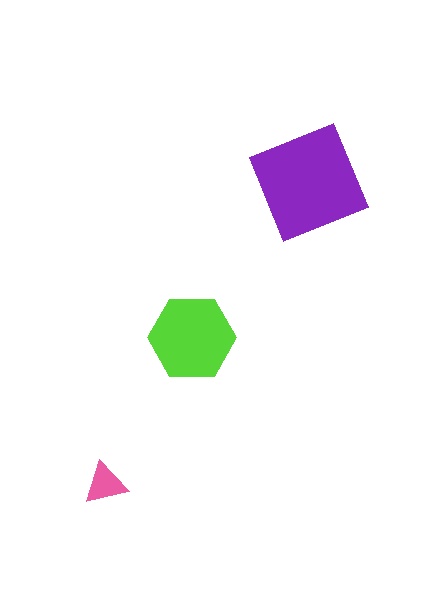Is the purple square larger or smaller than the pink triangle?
Larger.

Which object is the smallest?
The pink triangle.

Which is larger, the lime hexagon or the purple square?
The purple square.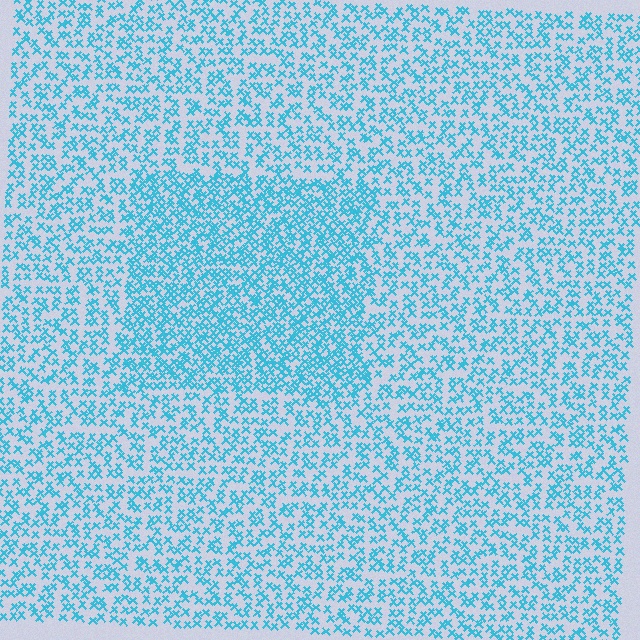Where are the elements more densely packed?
The elements are more densely packed inside the rectangle boundary.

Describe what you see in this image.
The image contains small cyan elements arranged at two different densities. A rectangle-shaped region is visible where the elements are more densely packed than the surrounding area.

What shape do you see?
I see a rectangle.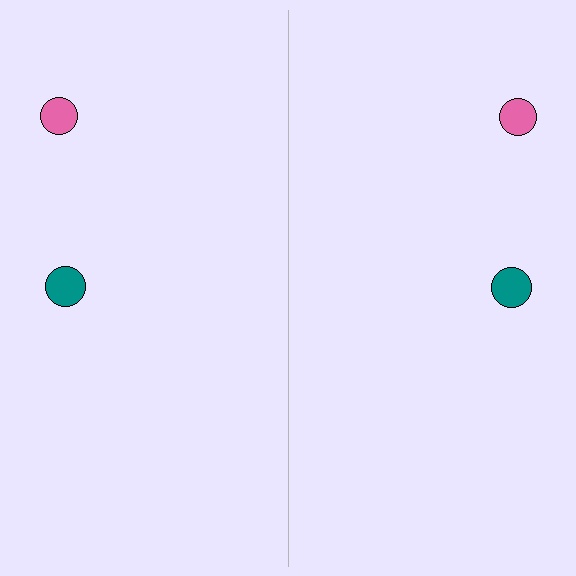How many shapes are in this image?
There are 4 shapes in this image.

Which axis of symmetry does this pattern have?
The pattern has a vertical axis of symmetry running through the center of the image.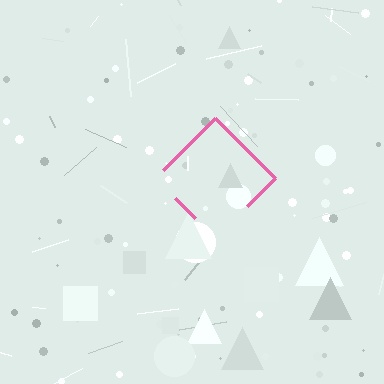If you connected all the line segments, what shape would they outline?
They would outline a diamond.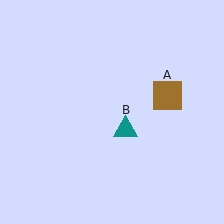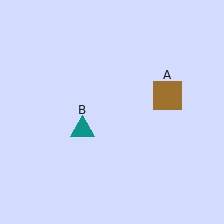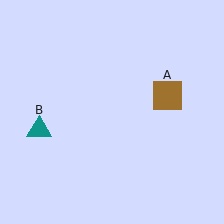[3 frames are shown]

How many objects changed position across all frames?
1 object changed position: teal triangle (object B).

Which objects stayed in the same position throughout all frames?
Brown square (object A) remained stationary.